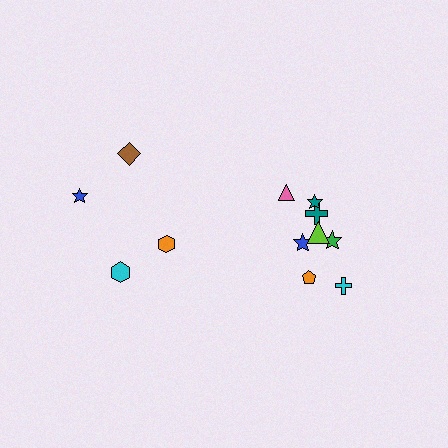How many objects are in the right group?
There are 8 objects.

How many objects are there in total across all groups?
There are 12 objects.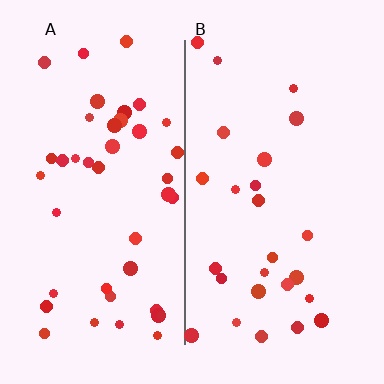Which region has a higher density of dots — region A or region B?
A (the left).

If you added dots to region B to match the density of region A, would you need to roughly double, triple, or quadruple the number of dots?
Approximately double.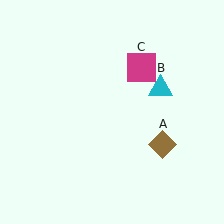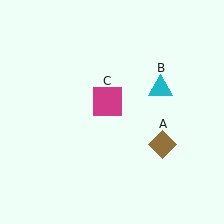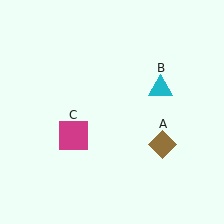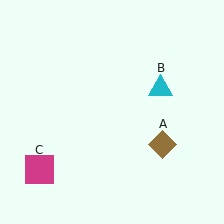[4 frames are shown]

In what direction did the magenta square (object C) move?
The magenta square (object C) moved down and to the left.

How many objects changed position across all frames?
1 object changed position: magenta square (object C).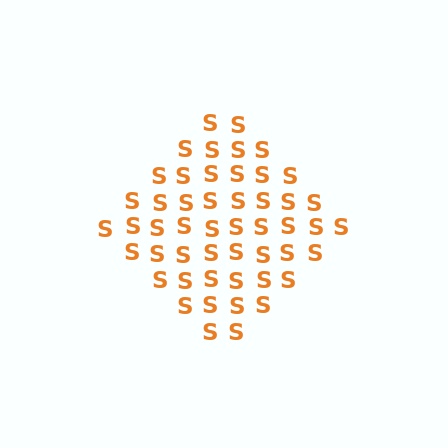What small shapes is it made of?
It is made of small letter S's.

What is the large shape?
The large shape is a diamond.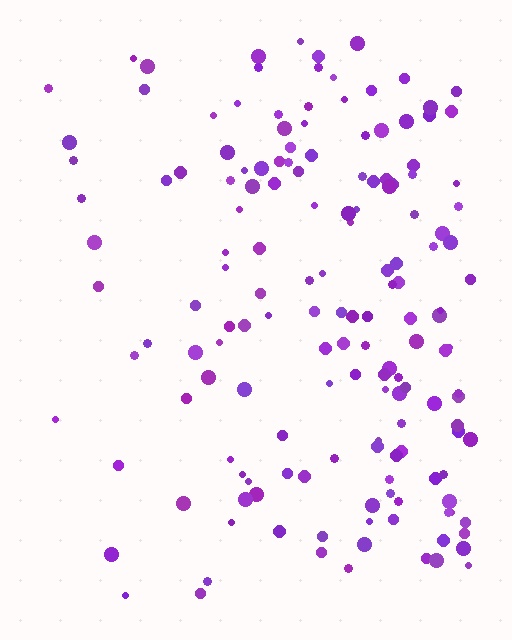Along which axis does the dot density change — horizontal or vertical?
Horizontal.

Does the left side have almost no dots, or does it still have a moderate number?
Still a moderate number, just noticeably fewer than the right.